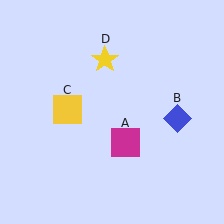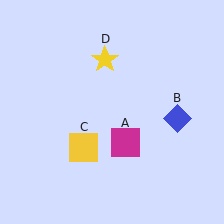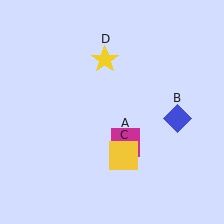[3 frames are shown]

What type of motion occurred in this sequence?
The yellow square (object C) rotated counterclockwise around the center of the scene.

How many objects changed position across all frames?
1 object changed position: yellow square (object C).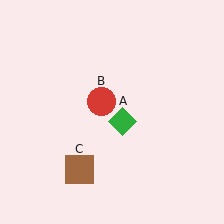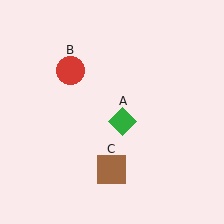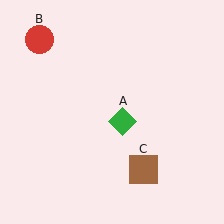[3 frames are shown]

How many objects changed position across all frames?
2 objects changed position: red circle (object B), brown square (object C).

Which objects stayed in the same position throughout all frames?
Green diamond (object A) remained stationary.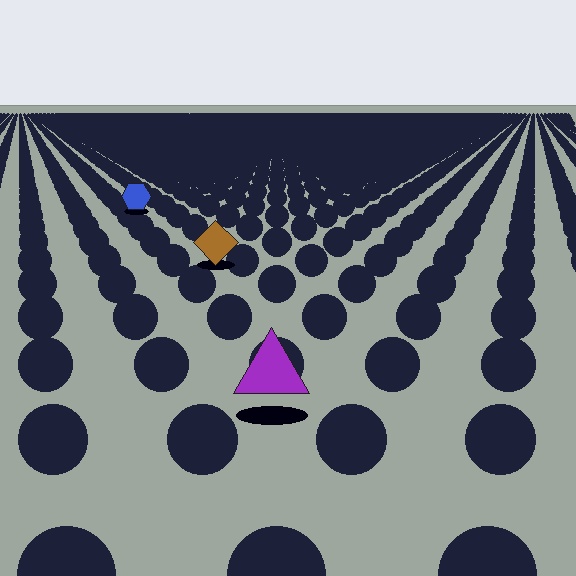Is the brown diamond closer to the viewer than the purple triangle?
No. The purple triangle is closer — you can tell from the texture gradient: the ground texture is coarser near it.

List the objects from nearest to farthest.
From nearest to farthest: the purple triangle, the brown diamond, the blue hexagon.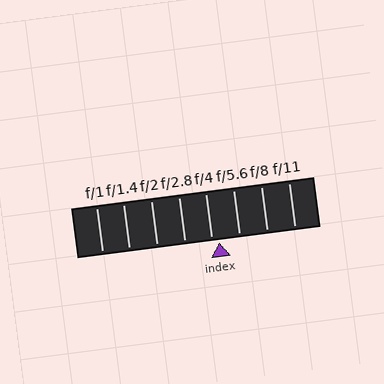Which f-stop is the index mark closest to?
The index mark is closest to f/4.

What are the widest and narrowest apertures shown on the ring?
The widest aperture shown is f/1 and the narrowest is f/11.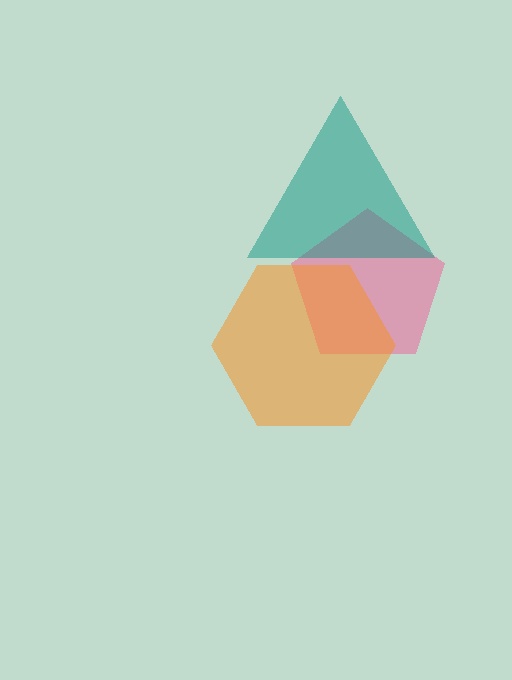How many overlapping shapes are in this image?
There are 3 overlapping shapes in the image.